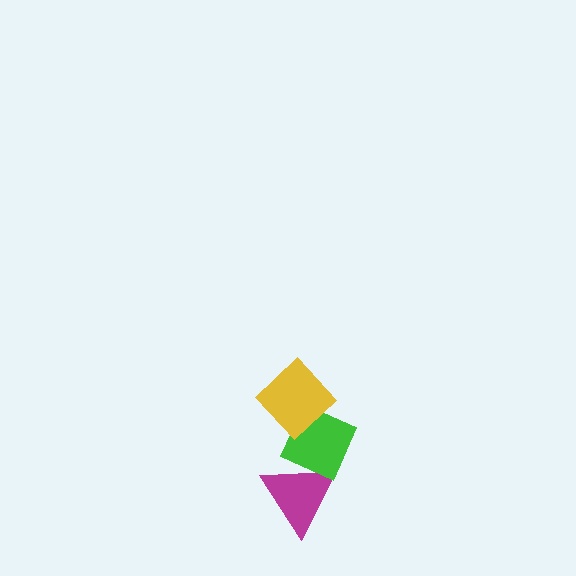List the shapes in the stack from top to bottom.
From top to bottom: the yellow diamond, the green diamond, the magenta triangle.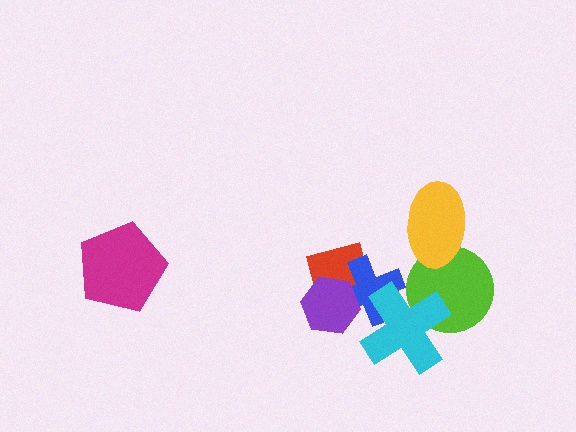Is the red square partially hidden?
Yes, it is partially covered by another shape.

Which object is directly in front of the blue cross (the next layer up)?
The purple hexagon is directly in front of the blue cross.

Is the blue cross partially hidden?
Yes, it is partially covered by another shape.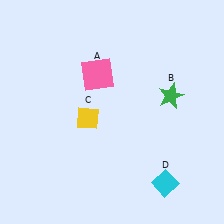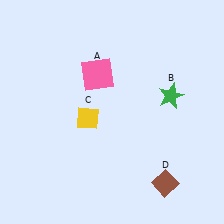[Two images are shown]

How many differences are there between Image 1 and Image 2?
There is 1 difference between the two images.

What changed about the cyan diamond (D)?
In Image 1, D is cyan. In Image 2, it changed to brown.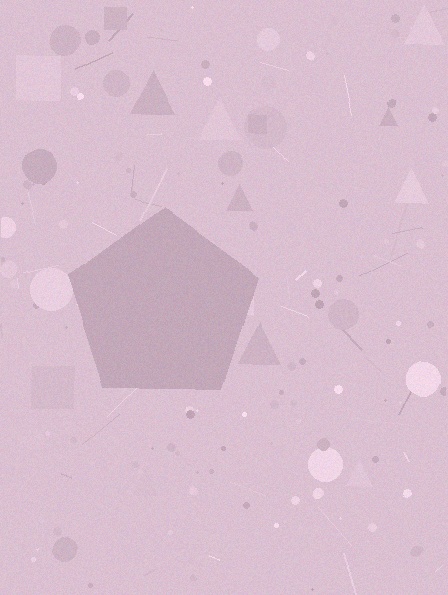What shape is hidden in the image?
A pentagon is hidden in the image.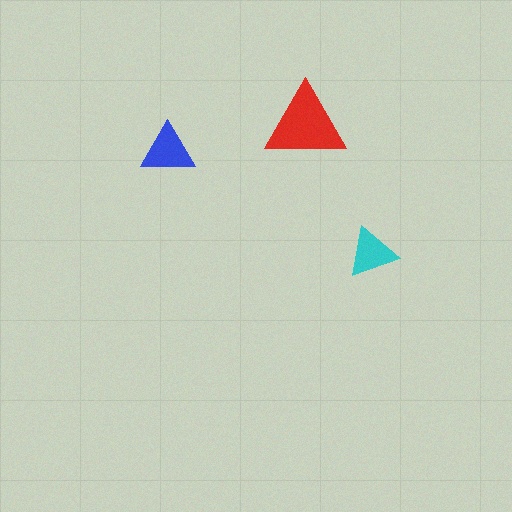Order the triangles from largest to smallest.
the red one, the blue one, the cyan one.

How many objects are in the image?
There are 3 objects in the image.